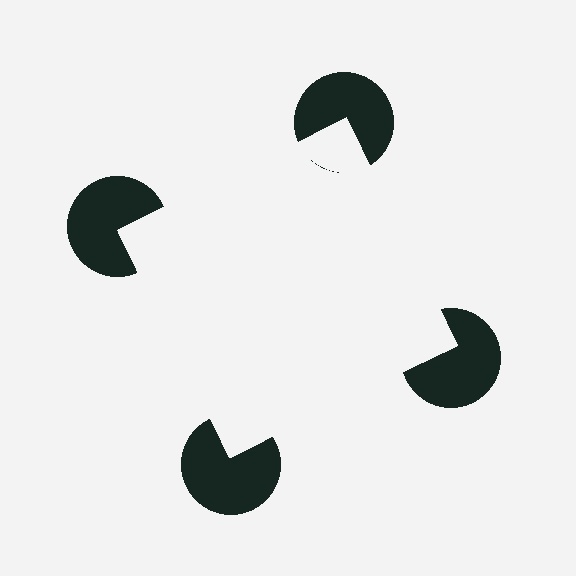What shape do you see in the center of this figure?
An illusory square — its edges are inferred from the aligned wedge cuts in the pac-man discs, not physically drawn.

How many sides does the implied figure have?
4 sides.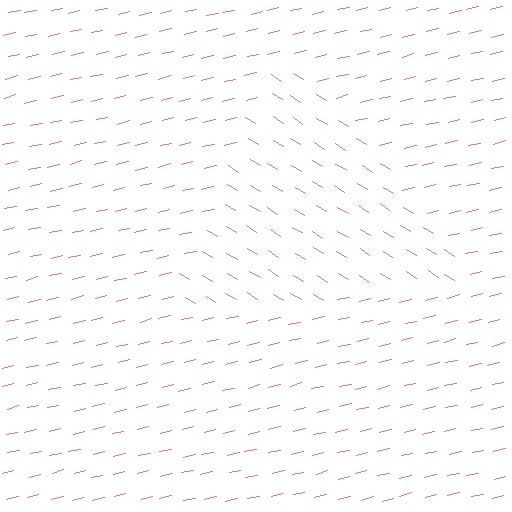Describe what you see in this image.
The image is filled with small pink line segments. A triangle region in the image has lines oriented differently from the surrounding lines, creating a visible texture boundary.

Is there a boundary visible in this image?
Yes, there is a texture boundary formed by a change in line orientation.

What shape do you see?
I see a triangle.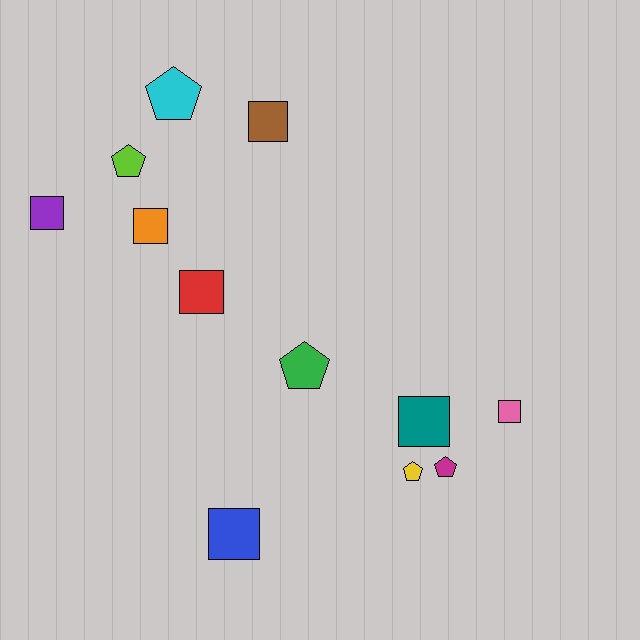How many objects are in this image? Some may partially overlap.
There are 12 objects.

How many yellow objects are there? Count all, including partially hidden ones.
There is 1 yellow object.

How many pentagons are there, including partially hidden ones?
There are 5 pentagons.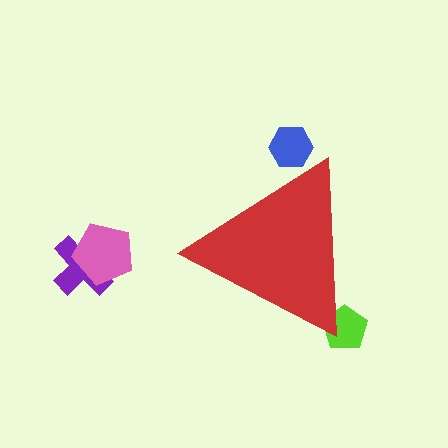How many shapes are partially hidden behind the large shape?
2 shapes are partially hidden.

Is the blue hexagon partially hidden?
Yes, the blue hexagon is partially hidden behind the red triangle.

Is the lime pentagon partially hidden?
Yes, the lime pentagon is partially hidden behind the red triangle.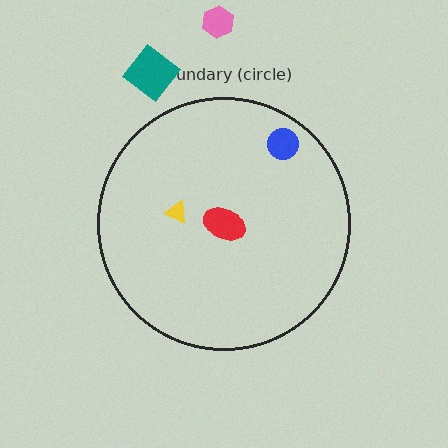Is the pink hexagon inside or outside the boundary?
Outside.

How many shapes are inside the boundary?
3 inside, 2 outside.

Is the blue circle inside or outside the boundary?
Inside.